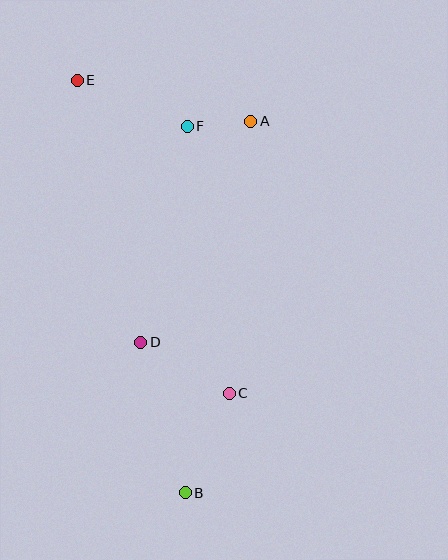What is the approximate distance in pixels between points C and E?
The distance between C and E is approximately 348 pixels.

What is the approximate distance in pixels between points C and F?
The distance between C and F is approximately 270 pixels.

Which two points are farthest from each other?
Points B and E are farthest from each other.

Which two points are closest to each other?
Points A and F are closest to each other.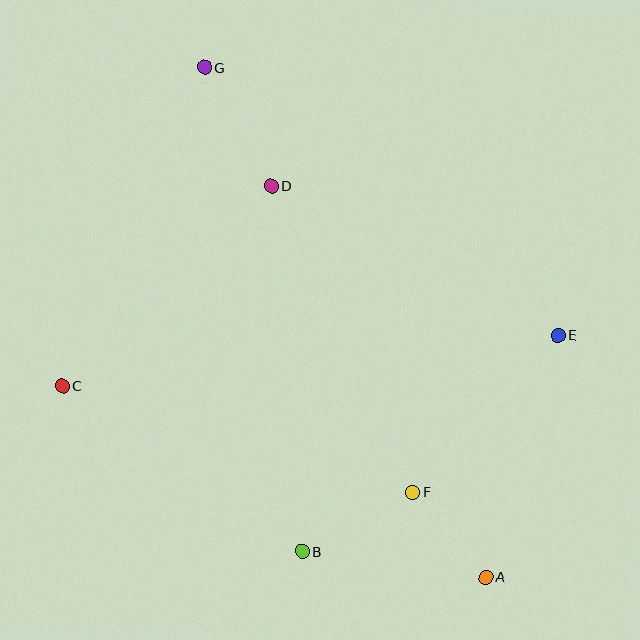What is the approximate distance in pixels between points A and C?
The distance between A and C is approximately 465 pixels.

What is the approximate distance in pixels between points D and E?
The distance between D and E is approximately 324 pixels.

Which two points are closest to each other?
Points A and F are closest to each other.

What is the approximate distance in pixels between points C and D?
The distance between C and D is approximately 289 pixels.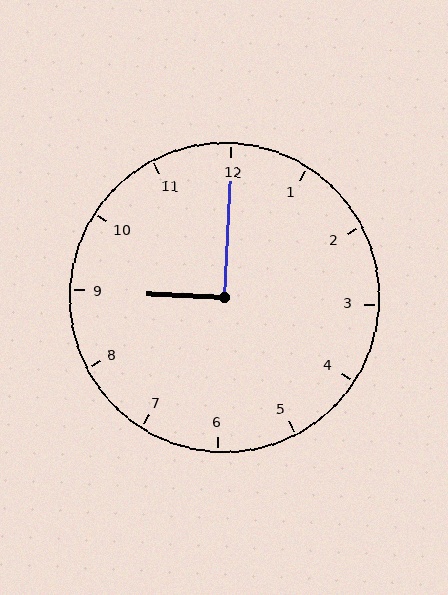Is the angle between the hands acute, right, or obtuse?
It is right.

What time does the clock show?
9:00.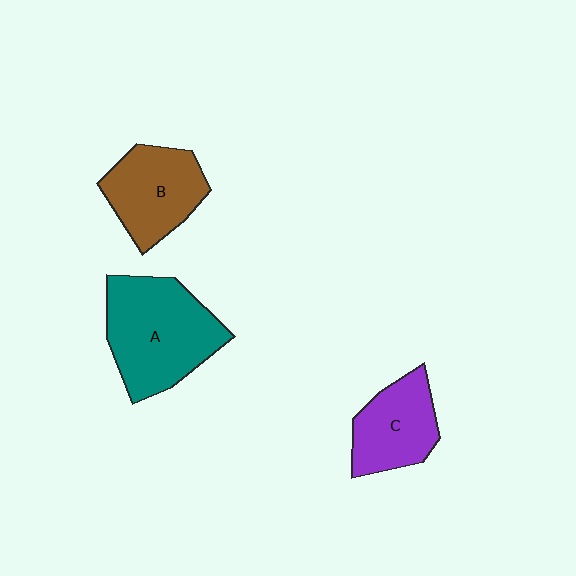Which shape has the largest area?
Shape A (teal).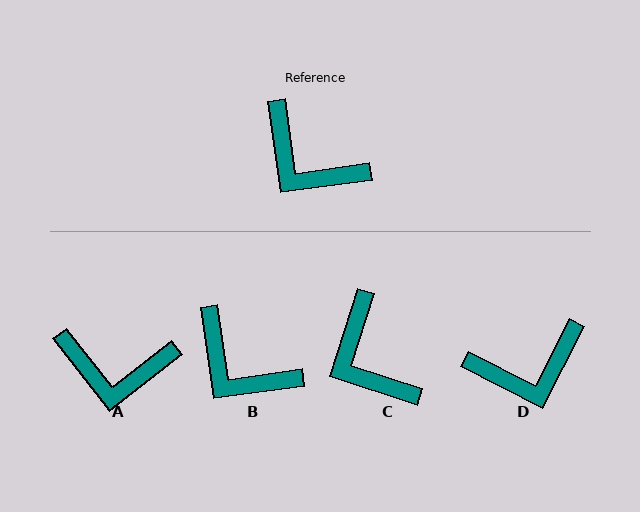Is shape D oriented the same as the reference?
No, it is off by about 55 degrees.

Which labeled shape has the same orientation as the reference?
B.